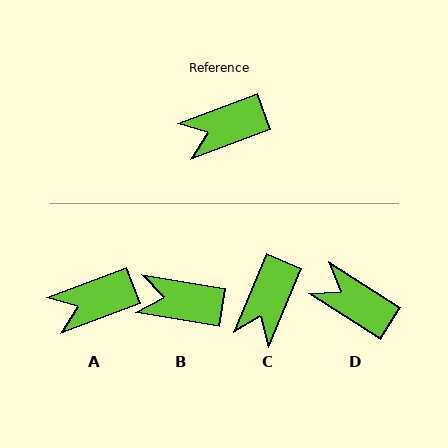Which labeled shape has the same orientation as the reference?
A.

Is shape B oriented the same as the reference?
No, it is off by about 30 degrees.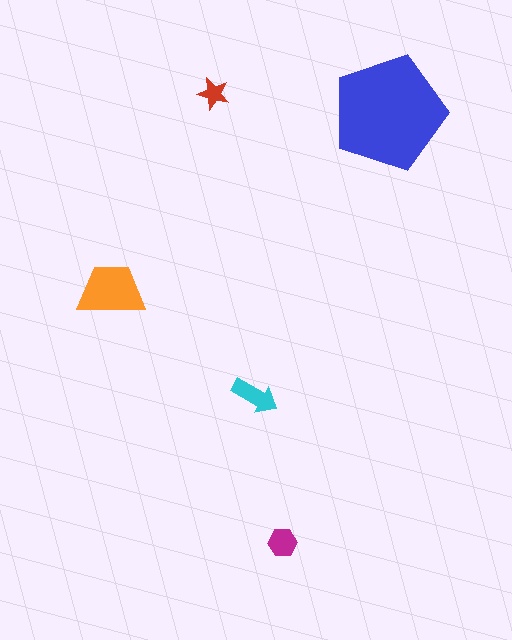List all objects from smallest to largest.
The red star, the magenta hexagon, the cyan arrow, the orange trapezoid, the blue pentagon.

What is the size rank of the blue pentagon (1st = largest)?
1st.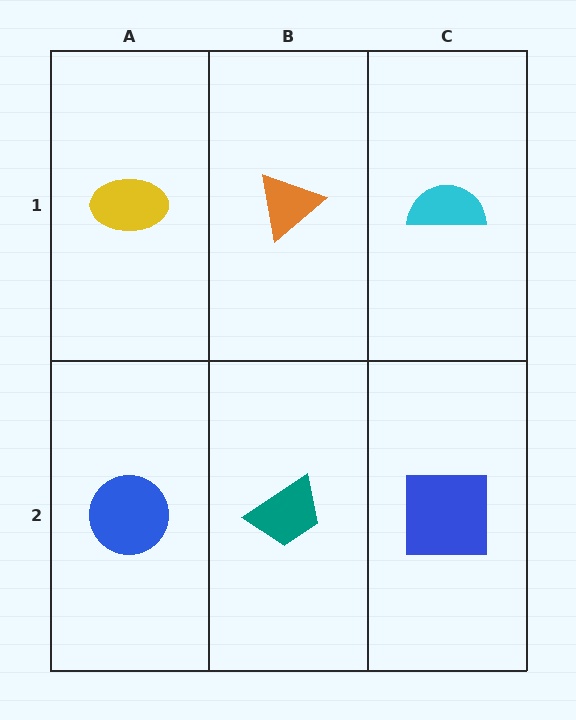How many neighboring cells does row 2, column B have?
3.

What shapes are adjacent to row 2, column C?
A cyan semicircle (row 1, column C), a teal trapezoid (row 2, column B).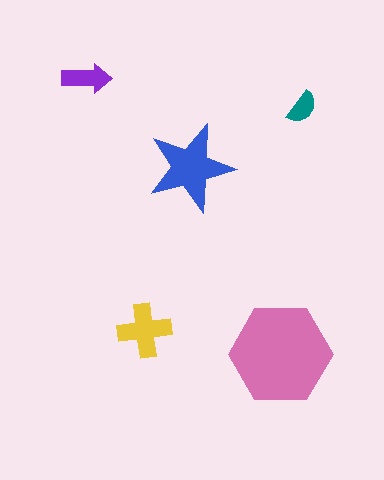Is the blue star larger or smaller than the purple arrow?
Larger.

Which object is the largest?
The pink hexagon.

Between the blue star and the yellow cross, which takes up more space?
The blue star.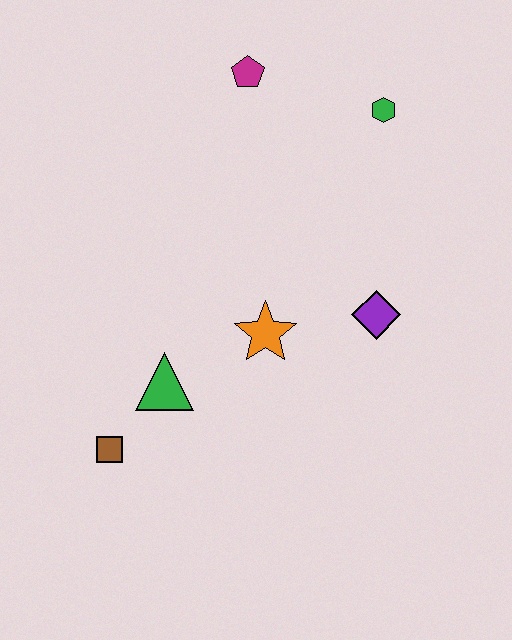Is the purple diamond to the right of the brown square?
Yes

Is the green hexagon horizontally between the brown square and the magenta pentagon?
No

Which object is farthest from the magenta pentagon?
The brown square is farthest from the magenta pentagon.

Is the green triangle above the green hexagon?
No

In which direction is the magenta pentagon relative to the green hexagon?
The magenta pentagon is to the left of the green hexagon.